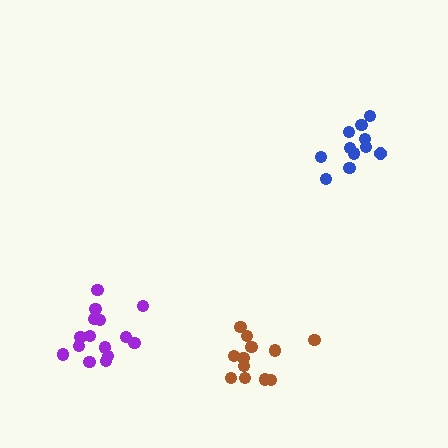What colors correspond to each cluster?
The clusters are colored: brown, blue, purple.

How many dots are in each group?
Group 1: 12 dots, Group 2: 11 dots, Group 3: 15 dots (38 total).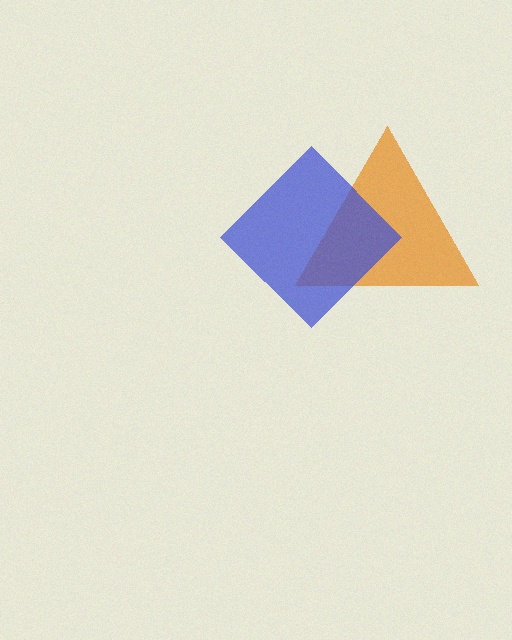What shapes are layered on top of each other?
The layered shapes are: an orange triangle, a blue diamond.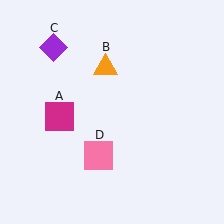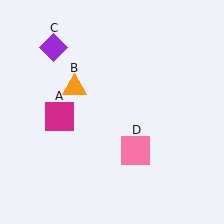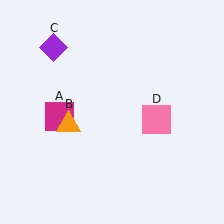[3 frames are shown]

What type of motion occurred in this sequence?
The orange triangle (object B), pink square (object D) rotated counterclockwise around the center of the scene.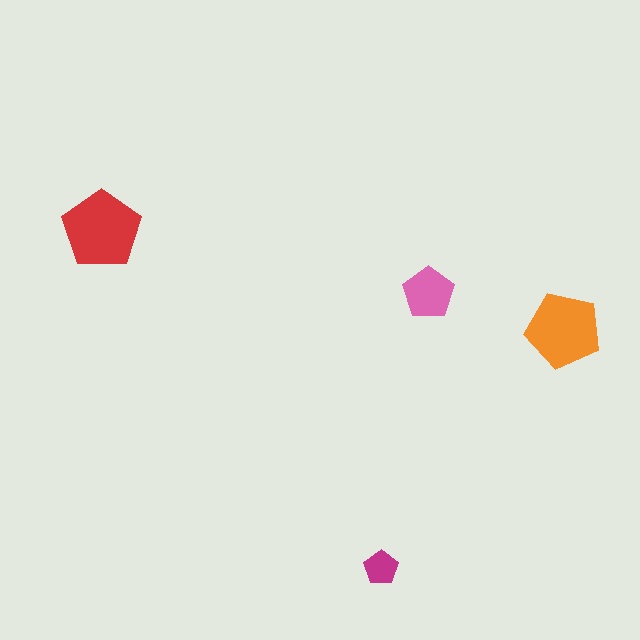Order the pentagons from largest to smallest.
the red one, the orange one, the pink one, the magenta one.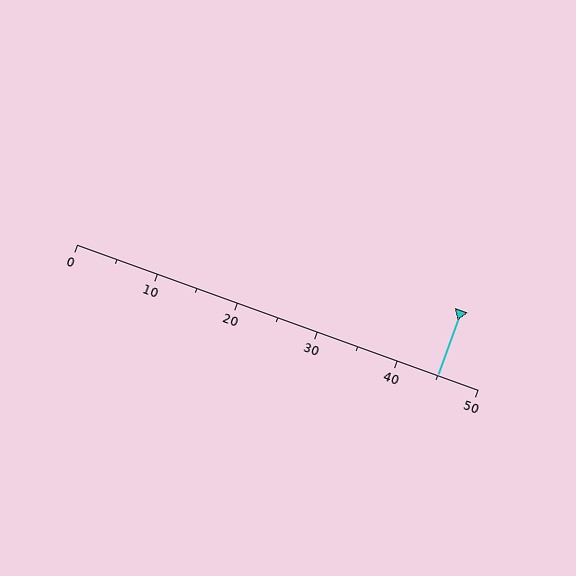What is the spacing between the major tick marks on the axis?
The major ticks are spaced 10 apart.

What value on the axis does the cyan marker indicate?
The marker indicates approximately 45.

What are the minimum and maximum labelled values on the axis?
The axis runs from 0 to 50.